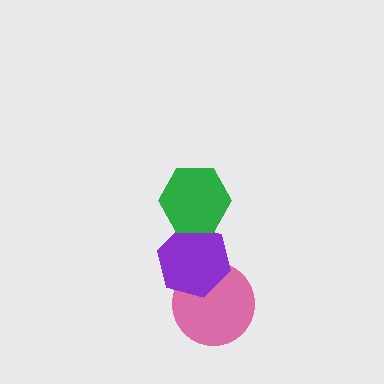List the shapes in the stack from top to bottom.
From top to bottom: the green hexagon, the purple hexagon, the pink circle.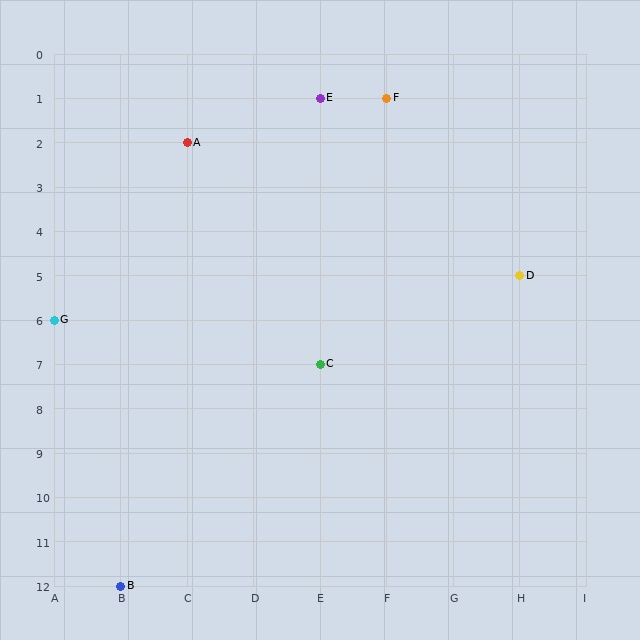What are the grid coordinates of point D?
Point D is at grid coordinates (H, 5).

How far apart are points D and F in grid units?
Points D and F are 2 columns and 4 rows apart (about 4.5 grid units diagonally).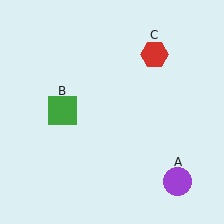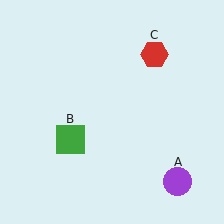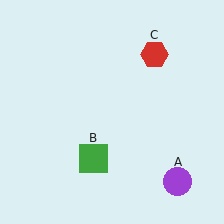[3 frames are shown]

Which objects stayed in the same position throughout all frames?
Purple circle (object A) and red hexagon (object C) remained stationary.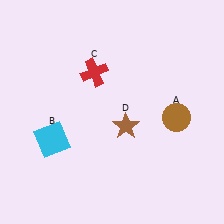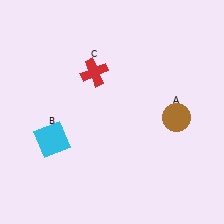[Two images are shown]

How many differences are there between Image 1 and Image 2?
There is 1 difference between the two images.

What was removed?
The brown star (D) was removed in Image 2.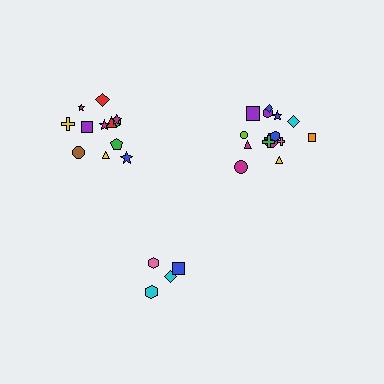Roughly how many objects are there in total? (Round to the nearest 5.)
Roughly 30 objects in total.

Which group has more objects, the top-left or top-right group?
The top-right group.